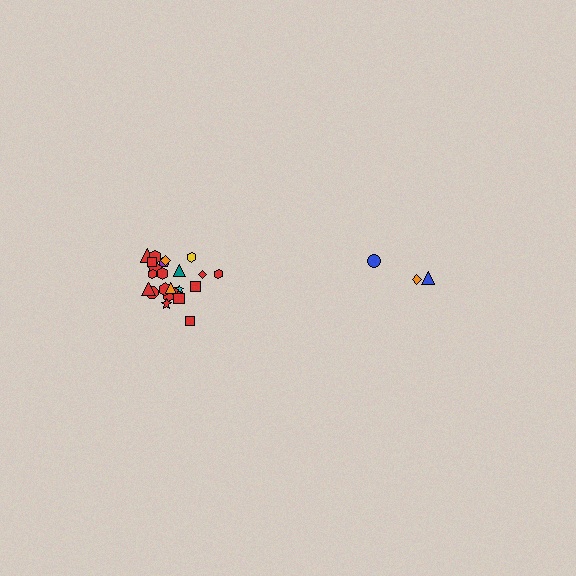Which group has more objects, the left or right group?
The left group.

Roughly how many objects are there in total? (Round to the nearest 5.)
Roughly 30 objects in total.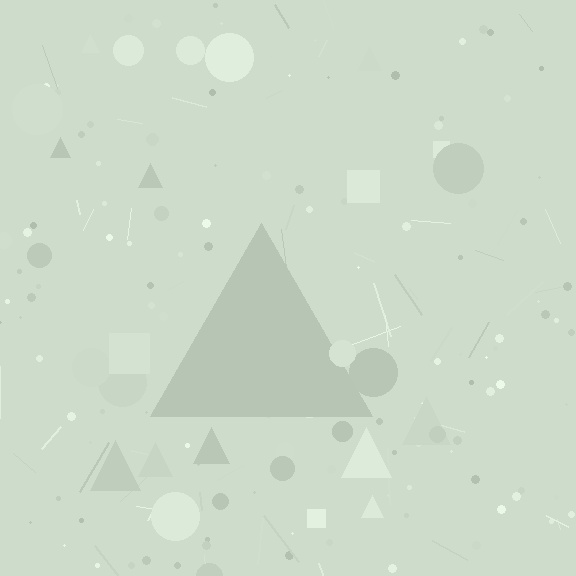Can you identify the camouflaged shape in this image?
The camouflaged shape is a triangle.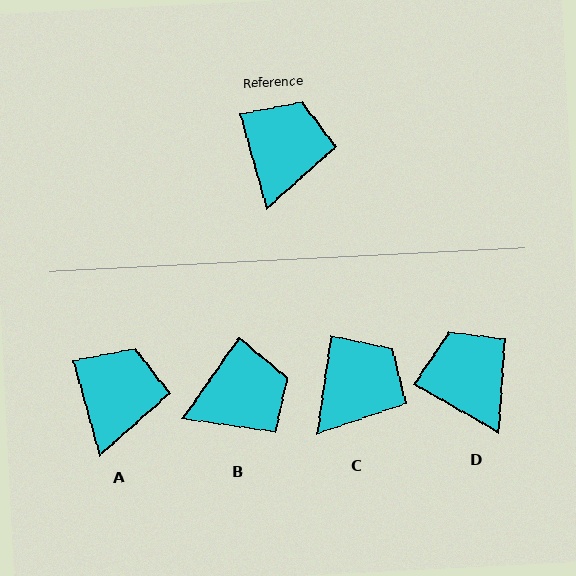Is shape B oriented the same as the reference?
No, it is off by about 50 degrees.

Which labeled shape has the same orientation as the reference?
A.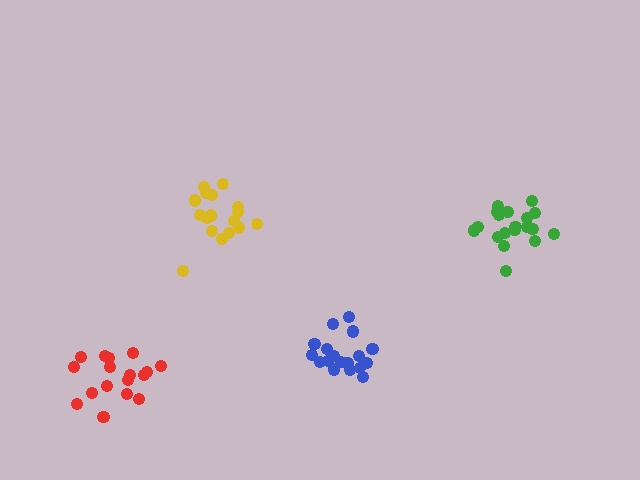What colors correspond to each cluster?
The clusters are colored: red, green, yellow, blue.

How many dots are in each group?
Group 1: 17 dots, Group 2: 19 dots, Group 3: 17 dots, Group 4: 19 dots (72 total).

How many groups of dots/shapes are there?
There are 4 groups.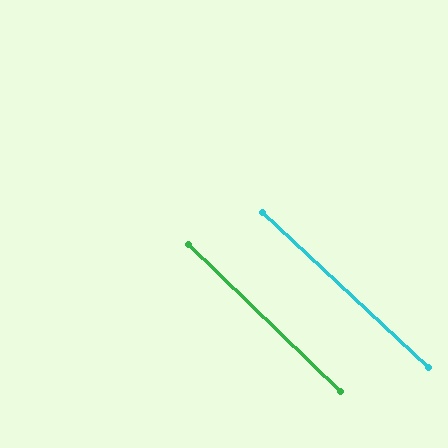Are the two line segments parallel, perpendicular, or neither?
Parallel — their directions differ by only 1.1°.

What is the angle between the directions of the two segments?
Approximately 1 degree.